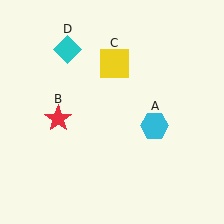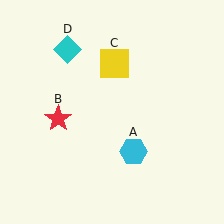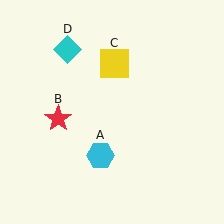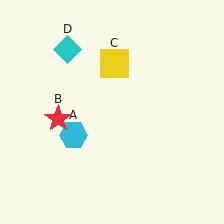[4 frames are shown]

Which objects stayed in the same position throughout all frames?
Red star (object B) and yellow square (object C) and cyan diamond (object D) remained stationary.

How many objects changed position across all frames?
1 object changed position: cyan hexagon (object A).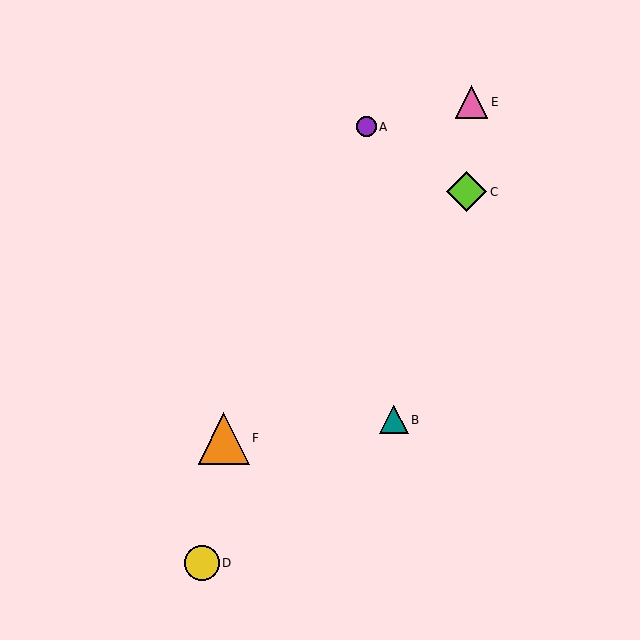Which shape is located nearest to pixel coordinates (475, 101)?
The pink triangle (labeled E) at (472, 102) is nearest to that location.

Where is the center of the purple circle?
The center of the purple circle is at (366, 127).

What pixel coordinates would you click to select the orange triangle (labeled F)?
Click at (224, 438) to select the orange triangle F.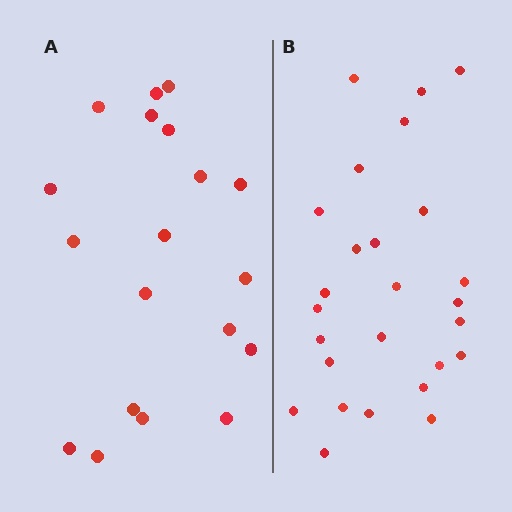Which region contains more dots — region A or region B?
Region B (the right region) has more dots.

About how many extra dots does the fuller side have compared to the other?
Region B has roughly 8 or so more dots than region A.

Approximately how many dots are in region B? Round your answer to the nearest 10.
About 30 dots. (The exact count is 26, which rounds to 30.)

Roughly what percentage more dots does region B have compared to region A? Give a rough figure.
About 35% more.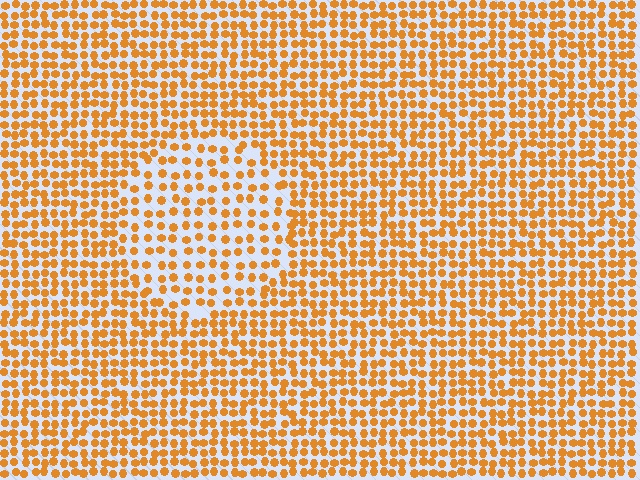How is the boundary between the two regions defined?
The boundary is defined by a change in element density (approximately 1.7x ratio). All elements are the same color, size, and shape.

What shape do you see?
I see a circle.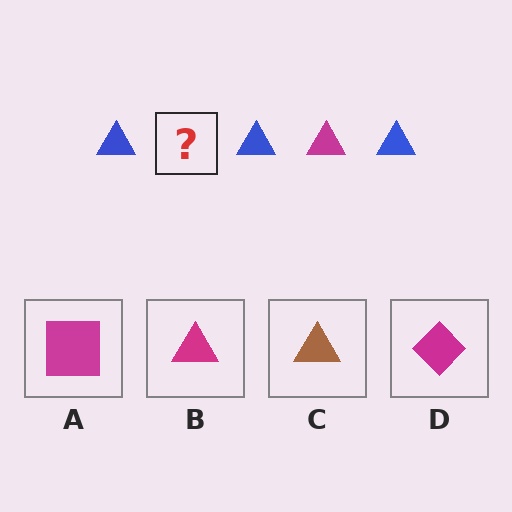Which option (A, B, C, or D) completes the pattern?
B.